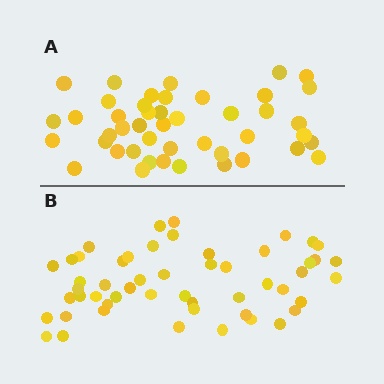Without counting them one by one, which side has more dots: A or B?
Region B (the bottom region) has more dots.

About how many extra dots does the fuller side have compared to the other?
Region B has roughly 8 or so more dots than region A.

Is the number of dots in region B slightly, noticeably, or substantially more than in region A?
Region B has only slightly more — the two regions are fairly close. The ratio is roughly 1.2 to 1.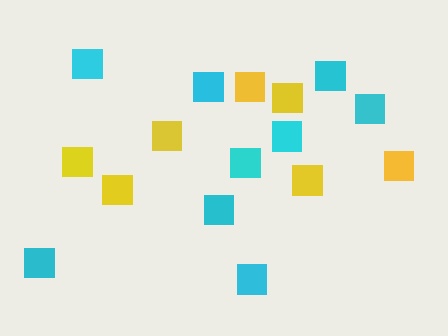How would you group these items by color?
There are 2 groups: one group of cyan squares (9) and one group of yellow squares (7).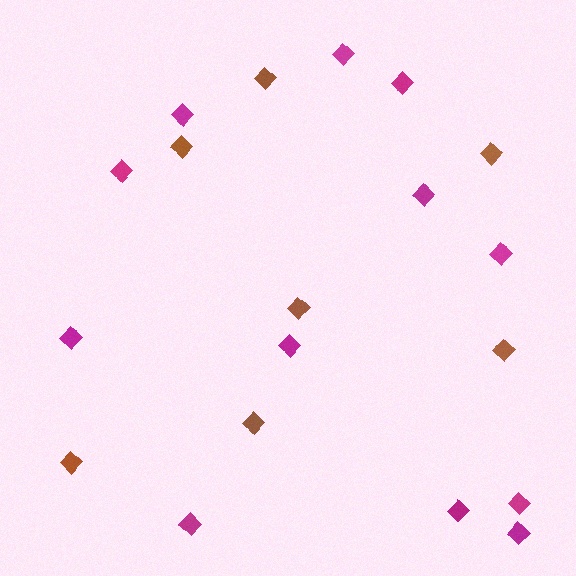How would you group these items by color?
There are 2 groups: one group of brown diamonds (7) and one group of magenta diamonds (12).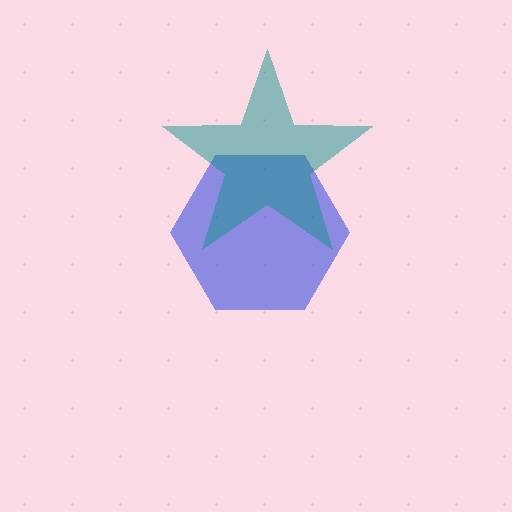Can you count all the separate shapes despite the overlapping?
Yes, there are 2 separate shapes.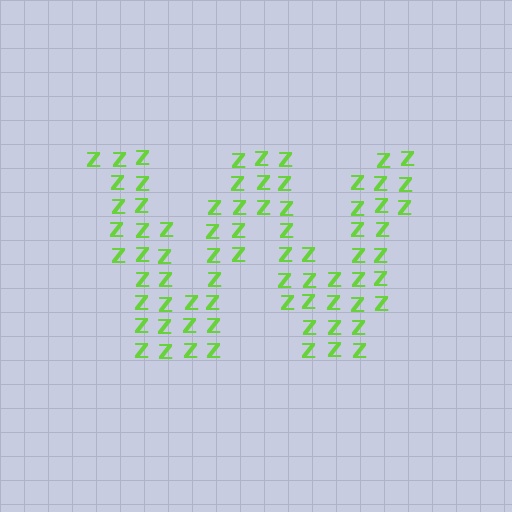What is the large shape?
The large shape is the letter W.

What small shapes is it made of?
It is made of small letter Z's.